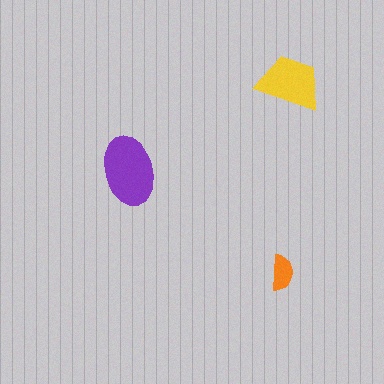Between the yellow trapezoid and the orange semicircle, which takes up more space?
The yellow trapezoid.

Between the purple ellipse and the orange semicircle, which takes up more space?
The purple ellipse.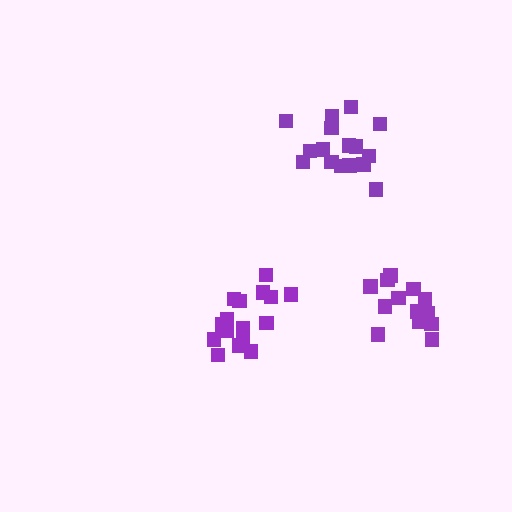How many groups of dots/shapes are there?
There are 3 groups.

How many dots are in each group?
Group 1: 16 dots, Group 2: 16 dots, Group 3: 14 dots (46 total).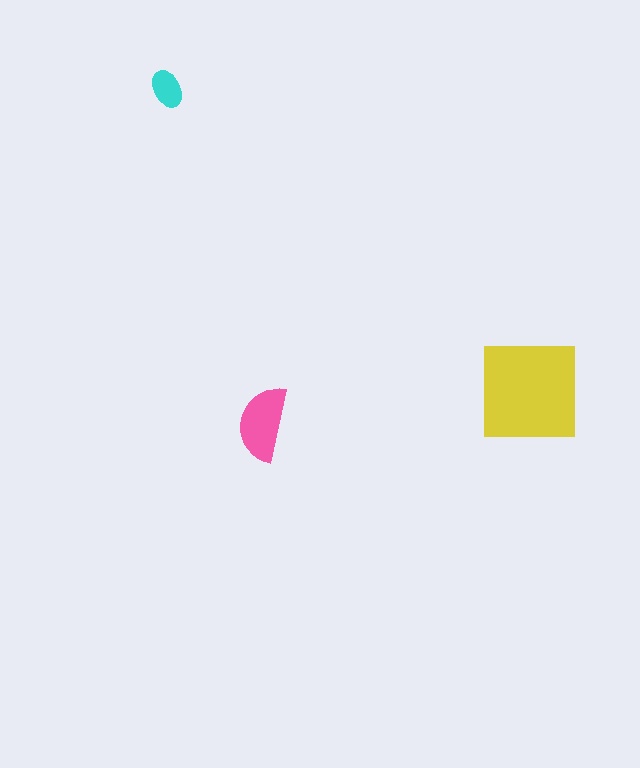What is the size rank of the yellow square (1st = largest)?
1st.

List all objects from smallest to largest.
The cyan ellipse, the pink semicircle, the yellow square.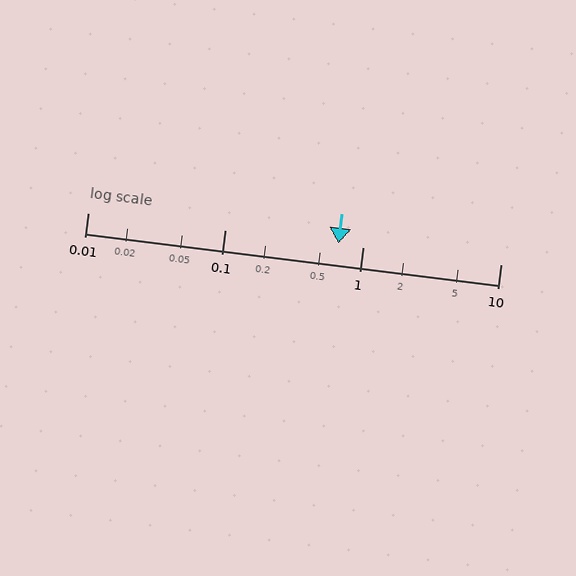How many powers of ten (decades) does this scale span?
The scale spans 3 decades, from 0.01 to 10.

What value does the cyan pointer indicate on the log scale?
The pointer indicates approximately 0.66.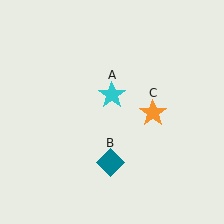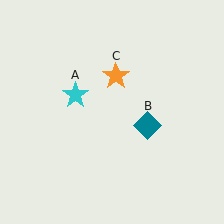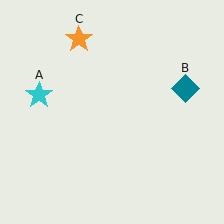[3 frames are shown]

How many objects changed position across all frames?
3 objects changed position: cyan star (object A), teal diamond (object B), orange star (object C).